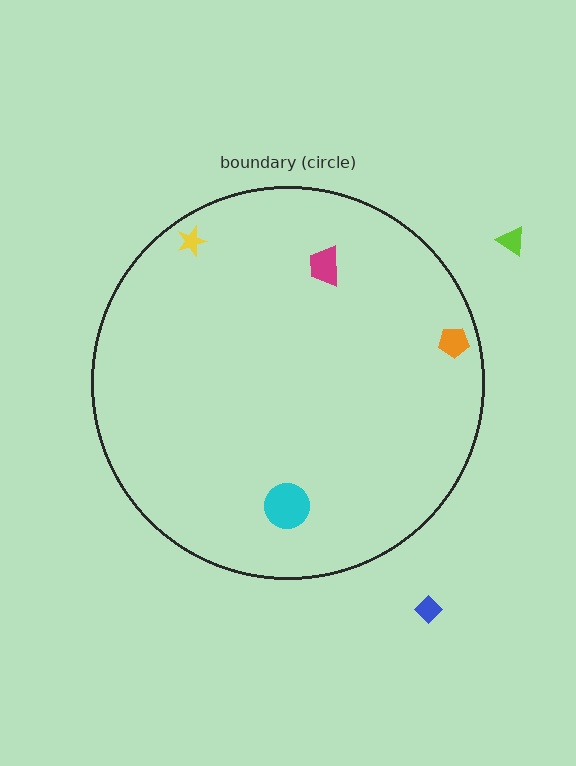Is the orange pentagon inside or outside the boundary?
Inside.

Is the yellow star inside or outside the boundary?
Inside.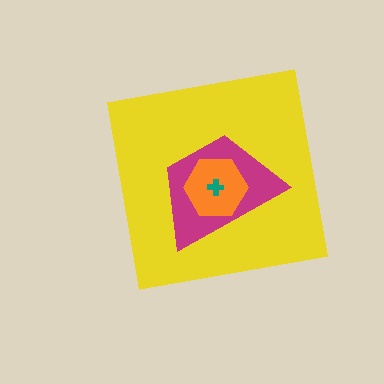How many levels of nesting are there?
4.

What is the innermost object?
The teal cross.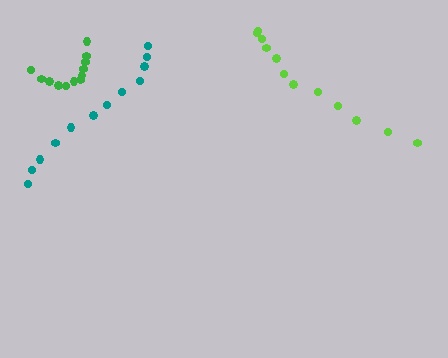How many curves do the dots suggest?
There are 3 distinct paths.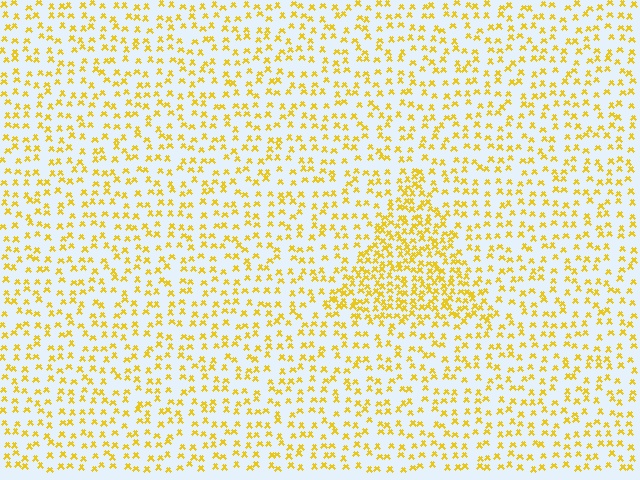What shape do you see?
I see a triangle.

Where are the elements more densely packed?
The elements are more densely packed inside the triangle boundary.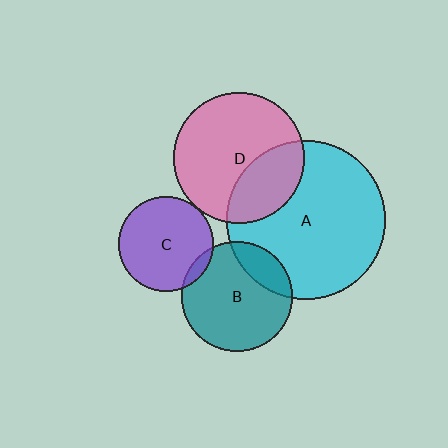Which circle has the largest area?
Circle A (cyan).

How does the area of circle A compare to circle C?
Approximately 2.8 times.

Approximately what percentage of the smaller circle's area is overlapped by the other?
Approximately 20%.